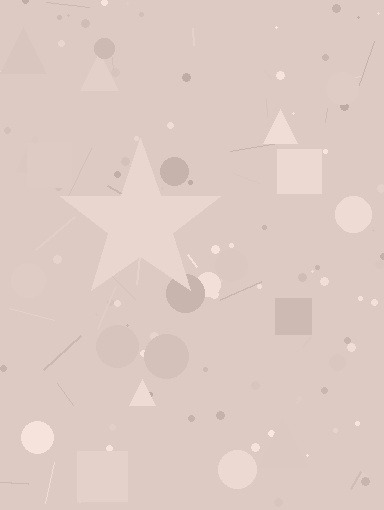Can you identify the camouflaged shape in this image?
The camouflaged shape is a star.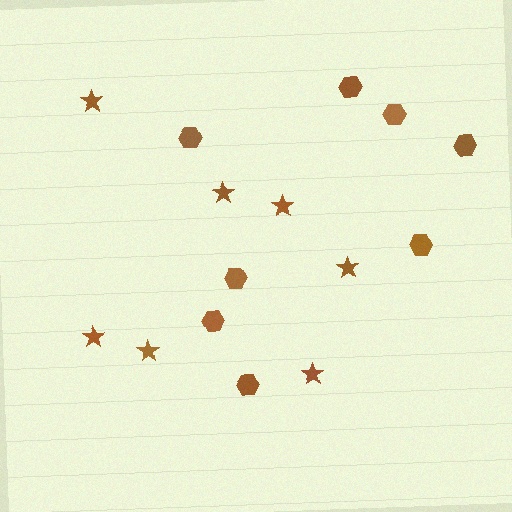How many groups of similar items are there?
There are 2 groups: one group of stars (7) and one group of hexagons (8).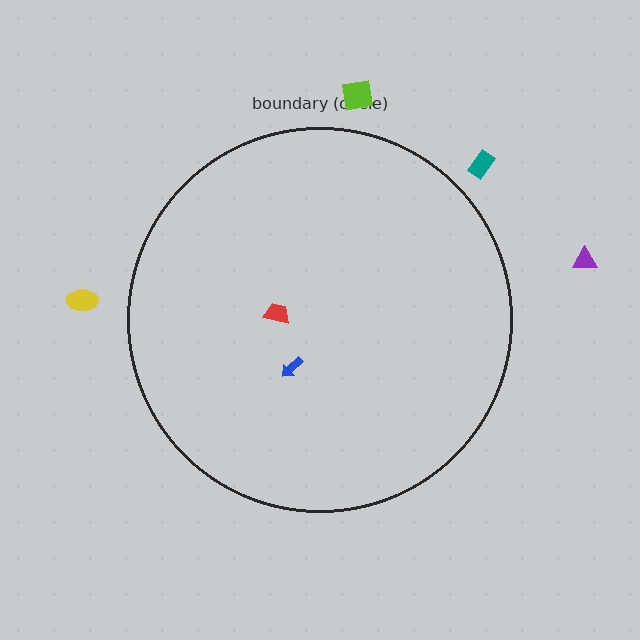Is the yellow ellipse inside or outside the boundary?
Outside.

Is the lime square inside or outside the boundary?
Outside.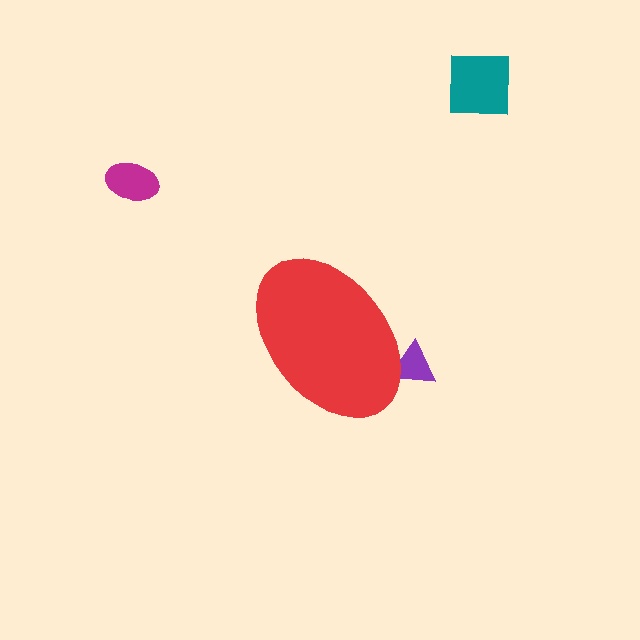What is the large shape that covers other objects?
A red ellipse.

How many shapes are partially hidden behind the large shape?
1 shape is partially hidden.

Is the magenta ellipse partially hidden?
No, the magenta ellipse is fully visible.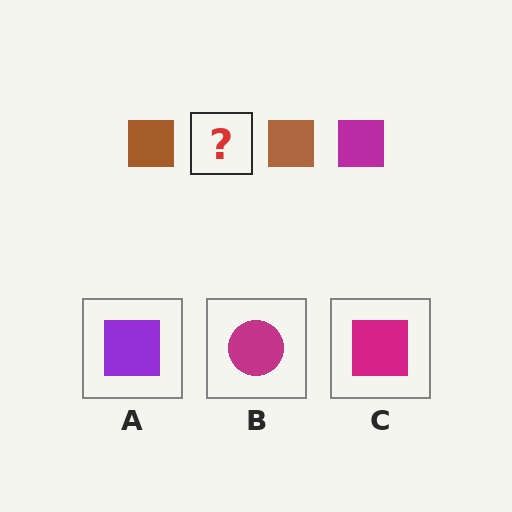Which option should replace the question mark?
Option C.